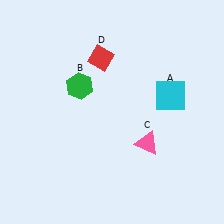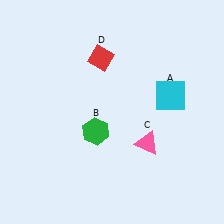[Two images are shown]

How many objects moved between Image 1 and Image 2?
1 object moved between the two images.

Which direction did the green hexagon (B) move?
The green hexagon (B) moved down.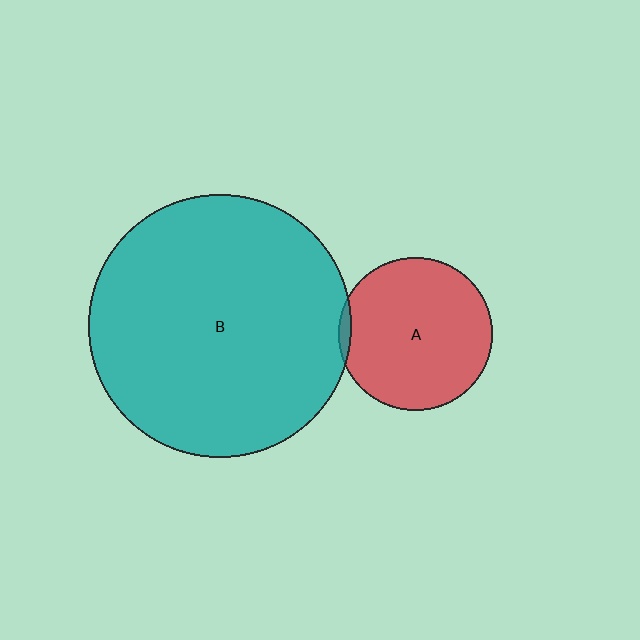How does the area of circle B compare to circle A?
Approximately 2.9 times.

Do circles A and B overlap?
Yes.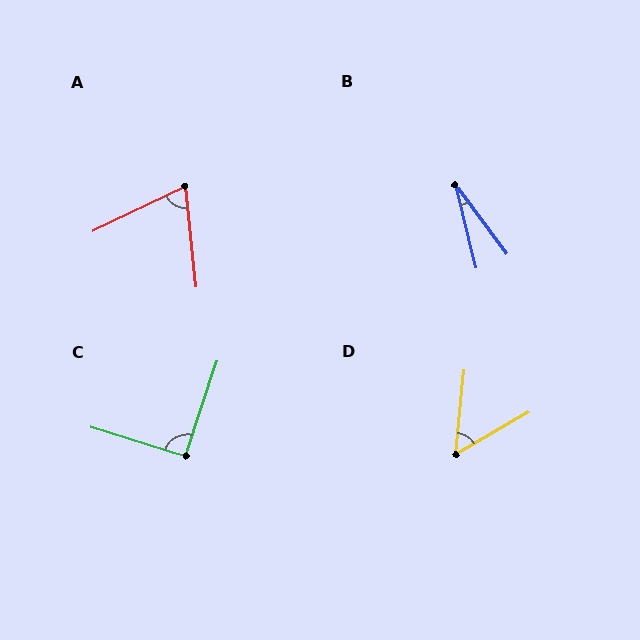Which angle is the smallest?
B, at approximately 23 degrees.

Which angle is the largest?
C, at approximately 91 degrees.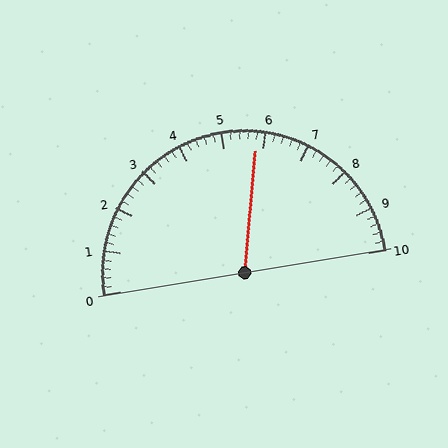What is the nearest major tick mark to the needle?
The nearest major tick mark is 6.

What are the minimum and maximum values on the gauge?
The gauge ranges from 0 to 10.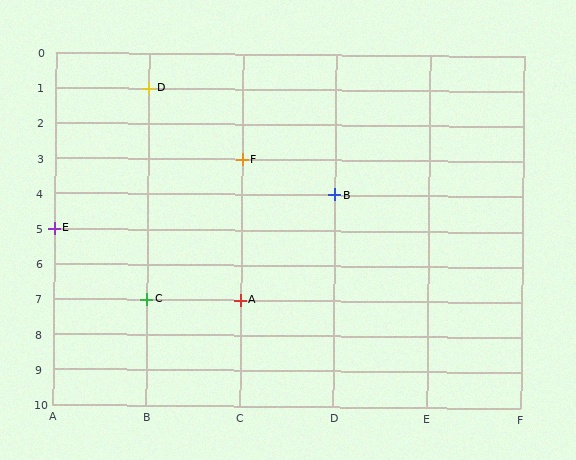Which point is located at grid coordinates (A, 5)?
Point E is at (A, 5).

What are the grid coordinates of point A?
Point A is at grid coordinates (C, 7).